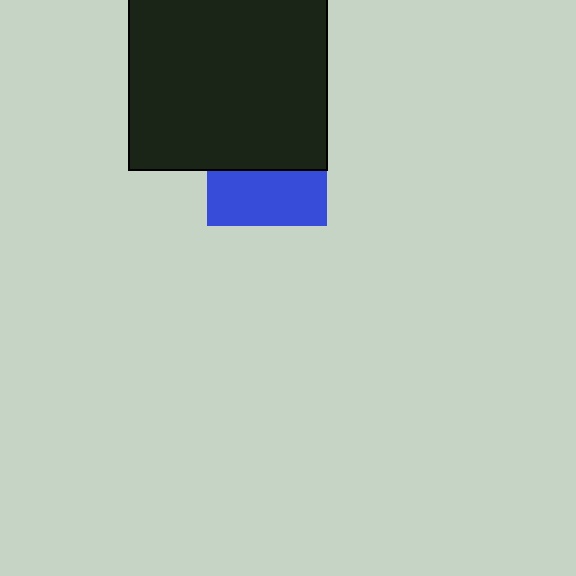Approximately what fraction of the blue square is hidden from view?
Roughly 55% of the blue square is hidden behind the black rectangle.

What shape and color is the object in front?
The object in front is a black rectangle.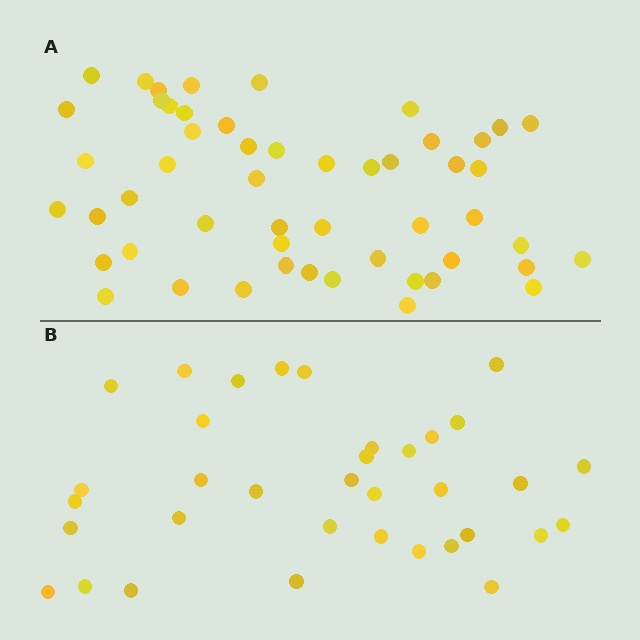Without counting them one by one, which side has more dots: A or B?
Region A (the top region) has more dots.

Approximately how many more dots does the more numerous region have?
Region A has approximately 15 more dots than region B.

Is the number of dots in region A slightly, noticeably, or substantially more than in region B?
Region A has substantially more. The ratio is roughly 1.5 to 1.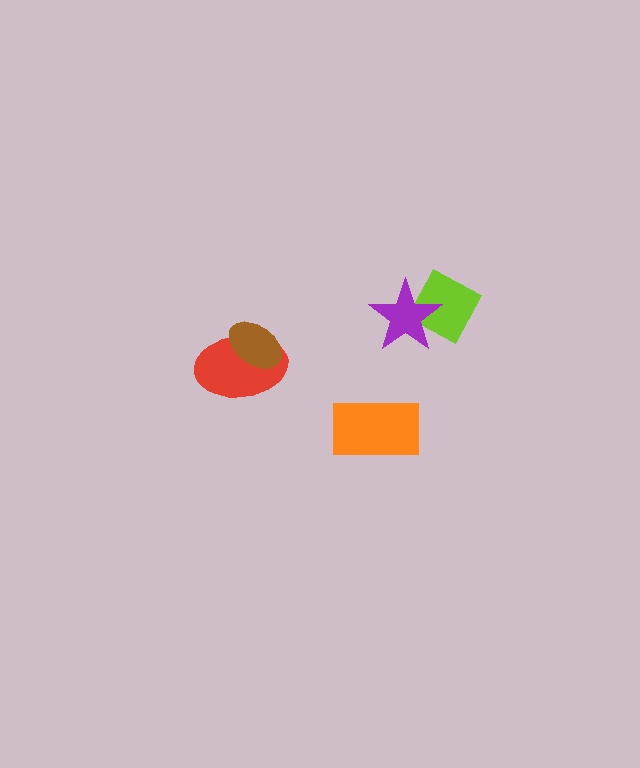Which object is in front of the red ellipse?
The brown ellipse is in front of the red ellipse.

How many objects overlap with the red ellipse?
1 object overlaps with the red ellipse.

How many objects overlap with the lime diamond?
1 object overlaps with the lime diamond.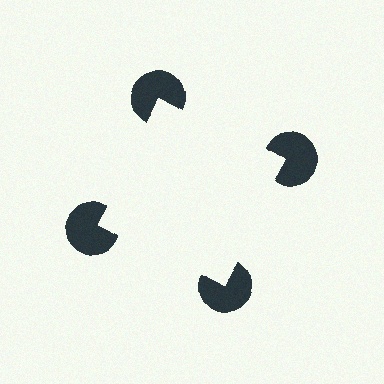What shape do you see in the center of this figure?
An illusory square — its edges are inferred from the aligned wedge cuts in the pac-man discs, not physically drawn.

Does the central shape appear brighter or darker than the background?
It typically appears slightly brighter than the background, even though no actual brightness change is drawn.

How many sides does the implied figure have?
4 sides.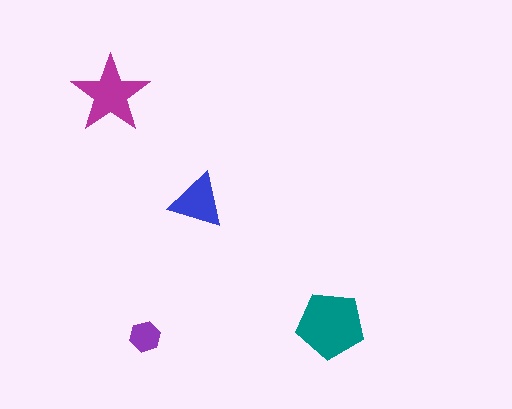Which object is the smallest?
The purple hexagon.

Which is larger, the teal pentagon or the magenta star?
The teal pentagon.